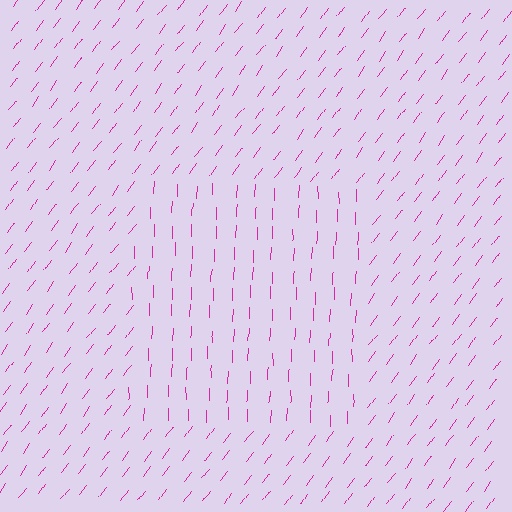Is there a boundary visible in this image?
Yes, there is a texture boundary formed by a change in line orientation.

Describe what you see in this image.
The image is filled with small magenta line segments. A rectangle region in the image has lines oriented differently from the surrounding lines, creating a visible texture boundary.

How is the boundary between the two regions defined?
The boundary is defined purely by a change in line orientation (approximately 35 degrees difference). All lines are the same color and thickness.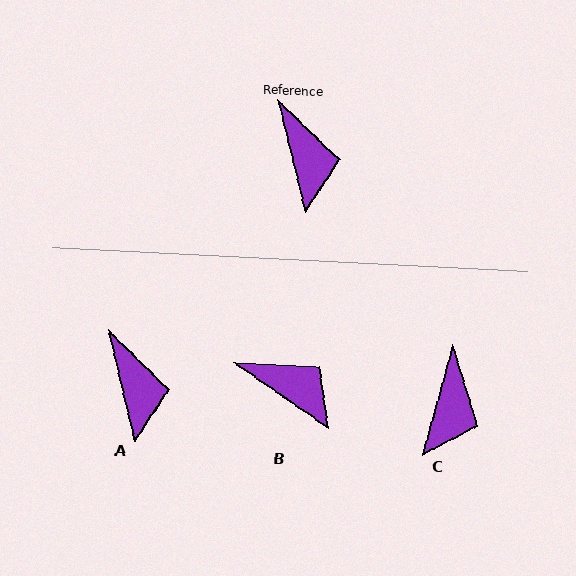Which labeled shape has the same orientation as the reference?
A.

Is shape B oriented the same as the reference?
No, it is off by about 42 degrees.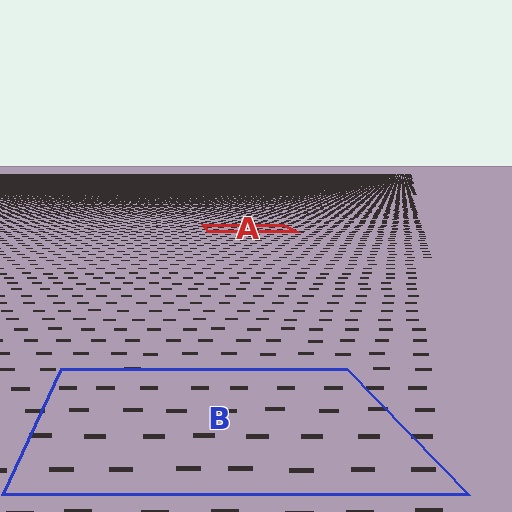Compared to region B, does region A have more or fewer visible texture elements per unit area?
Region A has more texture elements per unit area — they are packed more densely because it is farther away.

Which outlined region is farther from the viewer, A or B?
Region A is farther from the viewer — the texture elements inside it appear smaller and more densely packed.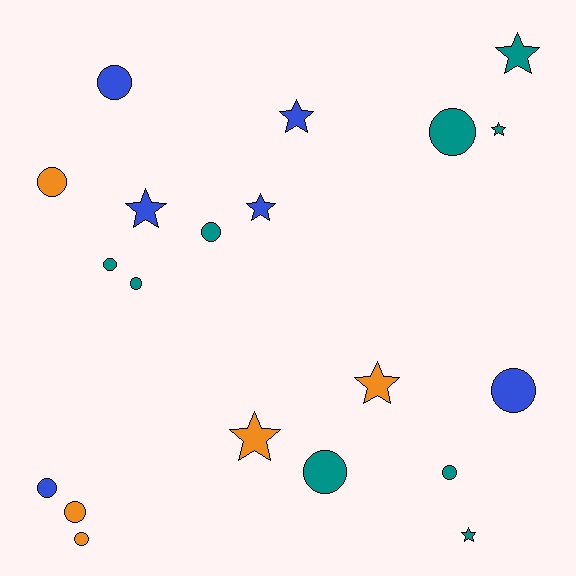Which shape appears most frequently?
Circle, with 12 objects.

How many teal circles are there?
There are 6 teal circles.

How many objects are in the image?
There are 20 objects.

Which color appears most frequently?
Teal, with 9 objects.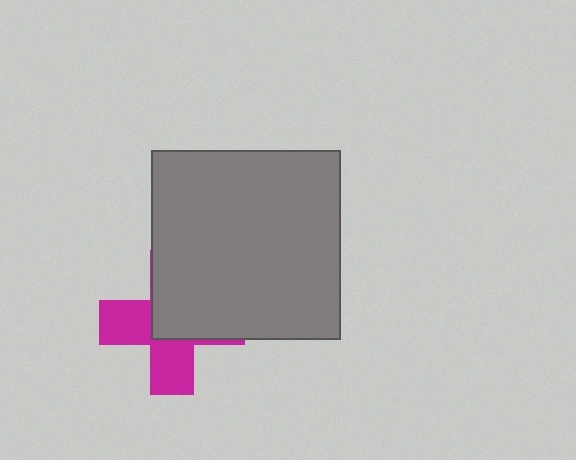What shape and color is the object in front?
The object in front is a gray square.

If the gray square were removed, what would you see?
You would see the complete magenta cross.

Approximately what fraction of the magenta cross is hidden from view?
Roughly 53% of the magenta cross is hidden behind the gray square.